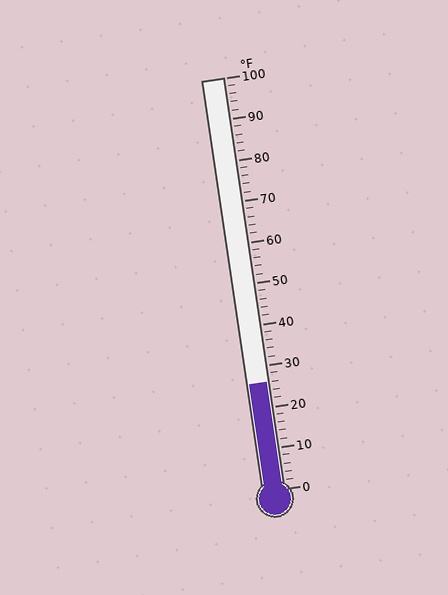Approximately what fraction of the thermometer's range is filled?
The thermometer is filled to approximately 25% of its range.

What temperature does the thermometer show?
The thermometer shows approximately 26°F.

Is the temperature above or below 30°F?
The temperature is below 30°F.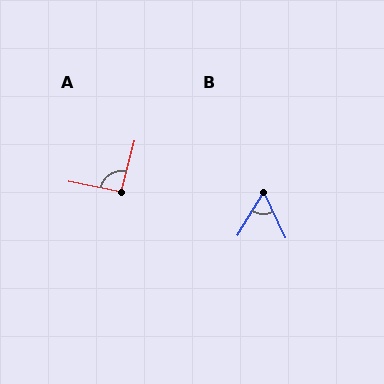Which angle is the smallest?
B, at approximately 57 degrees.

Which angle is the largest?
A, at approximately 93 degrees.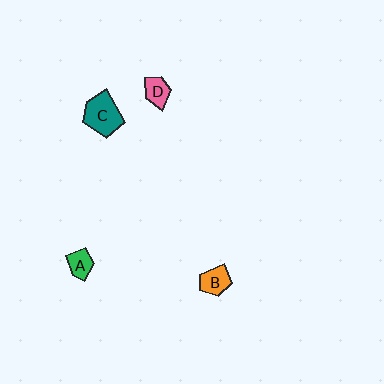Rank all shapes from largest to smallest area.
From largest to smallest: C (teal), B (orange), D (pink), A (green).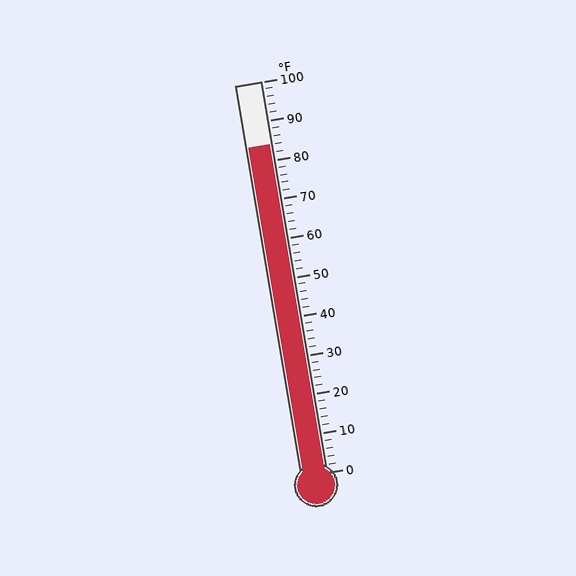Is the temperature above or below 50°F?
The temperature is above 50°F.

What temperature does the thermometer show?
The thermometer shows approximately 84°F.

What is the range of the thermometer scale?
The thermometer scale ranges from 0°F to 100°F.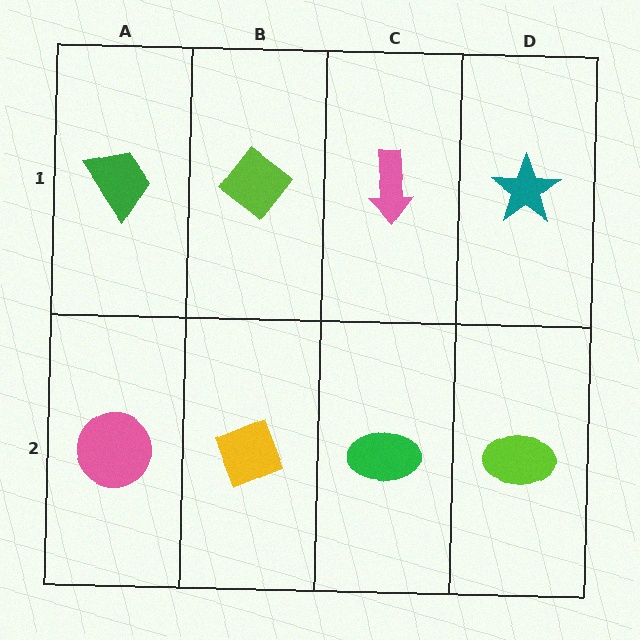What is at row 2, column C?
A green ellipse.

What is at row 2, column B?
A yellow diamond.